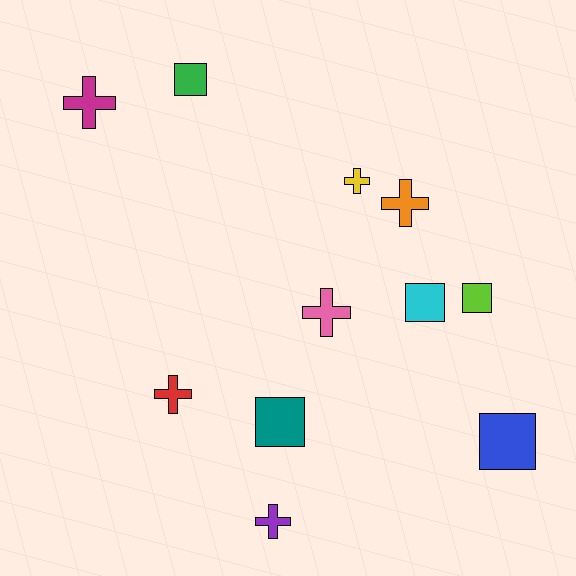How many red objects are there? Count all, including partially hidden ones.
There is 1 red object.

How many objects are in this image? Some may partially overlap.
There are 11 objects.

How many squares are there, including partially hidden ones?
There are 5 squares.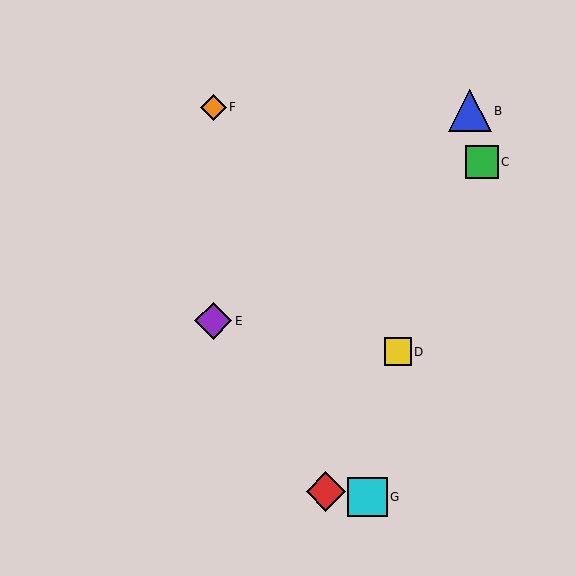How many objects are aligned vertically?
2 objects (E, F) are aligned vertically.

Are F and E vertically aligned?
Yes, both are at x≈213.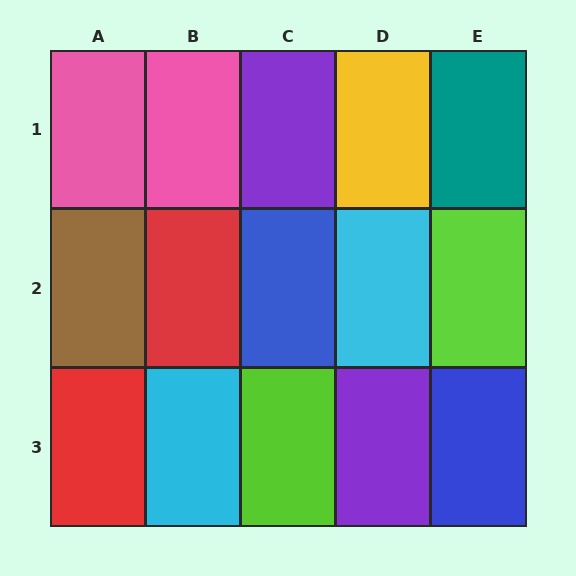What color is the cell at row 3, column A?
Red.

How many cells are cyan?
2 cells are cyan.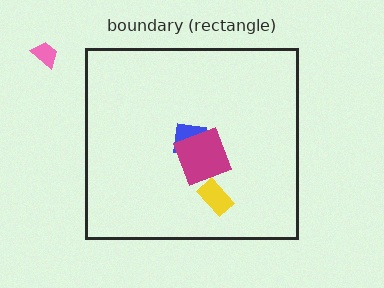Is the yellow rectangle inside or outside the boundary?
Inside.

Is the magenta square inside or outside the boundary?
Inside.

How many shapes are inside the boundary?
3 inside, 1 outside.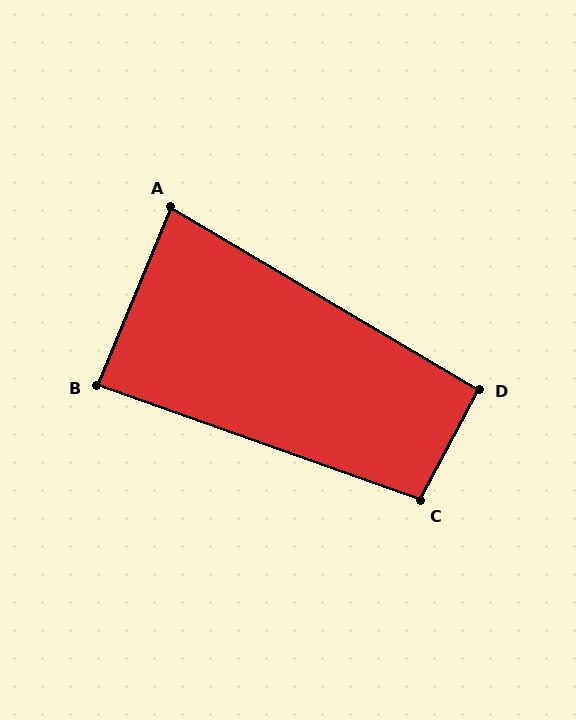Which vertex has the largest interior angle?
C, at approximately 98 degrees.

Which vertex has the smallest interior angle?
A, at approximately 82 degrees.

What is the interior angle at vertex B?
Approximately 87 degrees (approximately right).